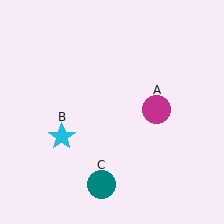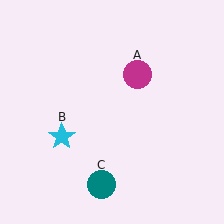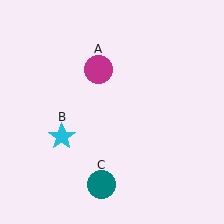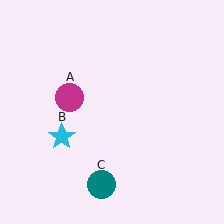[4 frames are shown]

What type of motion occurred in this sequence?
The magenta circle (object A) rotated counterclockwise around the center of the scene.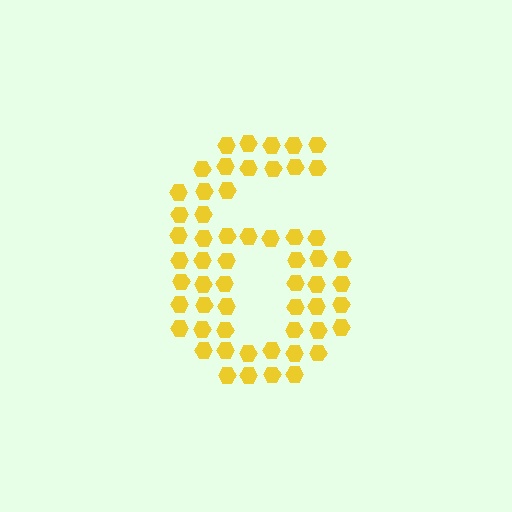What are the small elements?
The small elements are hexagons.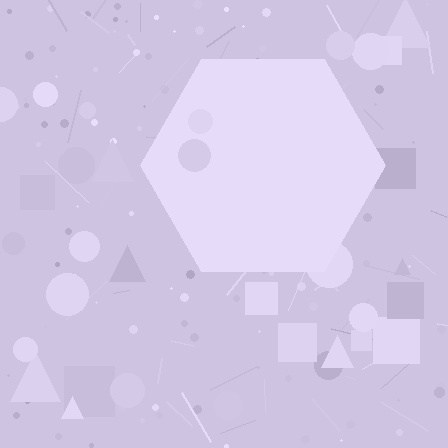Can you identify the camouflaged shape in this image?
The camouflaged shape is a hexagon.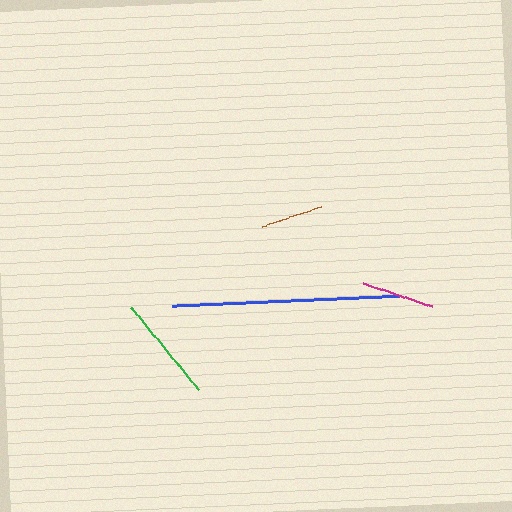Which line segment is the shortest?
The brown line is the shortest at approximately 62 pixels.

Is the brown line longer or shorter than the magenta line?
The magenta line is longer than the brown line.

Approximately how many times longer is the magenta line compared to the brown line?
The magenta line is approximately 1.2 times the length of the brown line.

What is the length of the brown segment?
The brown segment is approximately 62 pixels long.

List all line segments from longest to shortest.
From longest to shortest: blue, green, magenta, brown.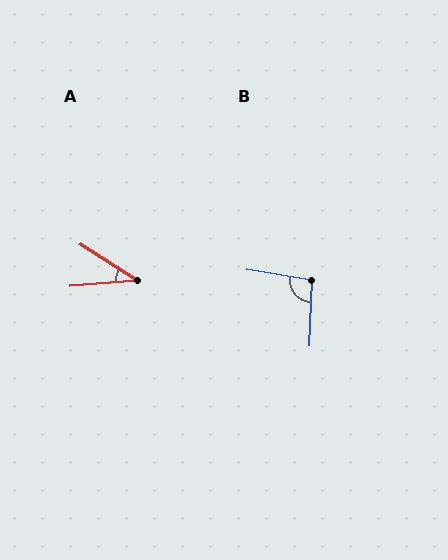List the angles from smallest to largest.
A (37°), B (97°).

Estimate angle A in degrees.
Approximately 37 degrees.